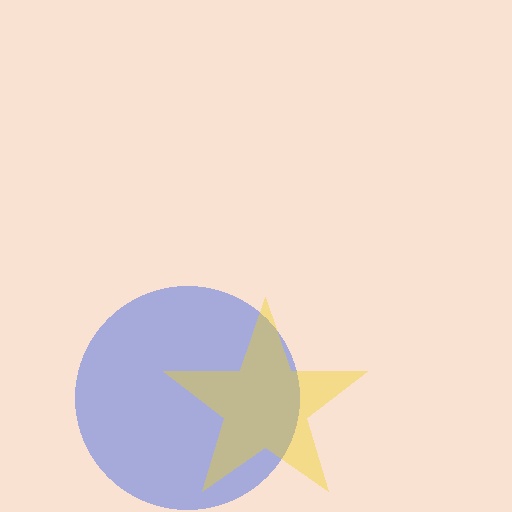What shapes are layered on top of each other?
The layered shapes are: a blue circle, a yellow star.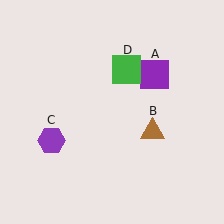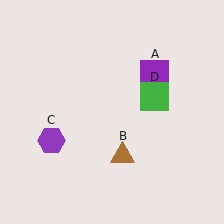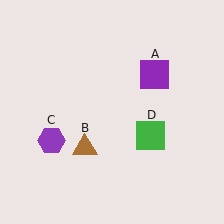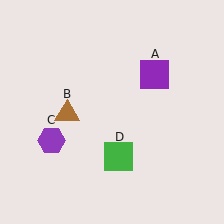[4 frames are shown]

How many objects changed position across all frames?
2 objects changed position: brown triangle (object B), green square (object D).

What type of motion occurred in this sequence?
The brown triangle (object B), green square (object D) rotated clockwise around the center of the scene.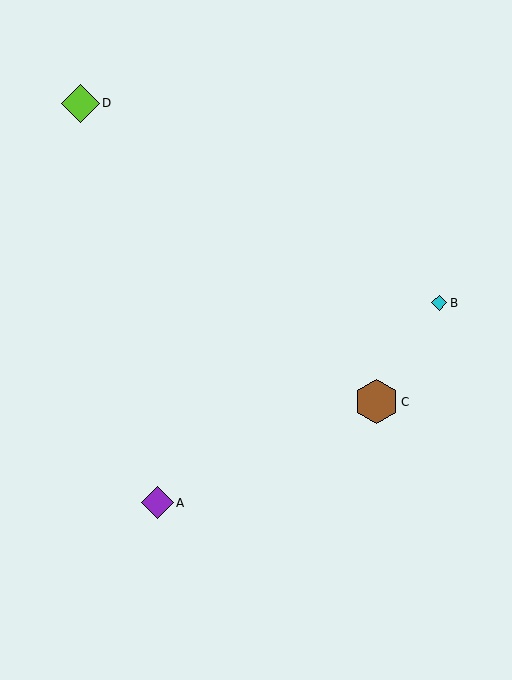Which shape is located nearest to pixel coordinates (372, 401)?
The brown hexagon (labeled C) at (377, 402) is nearest to that location.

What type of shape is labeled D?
Shape D is a lime diamond.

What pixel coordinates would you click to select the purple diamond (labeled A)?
Click at (158, 503) to select the purple diamond A.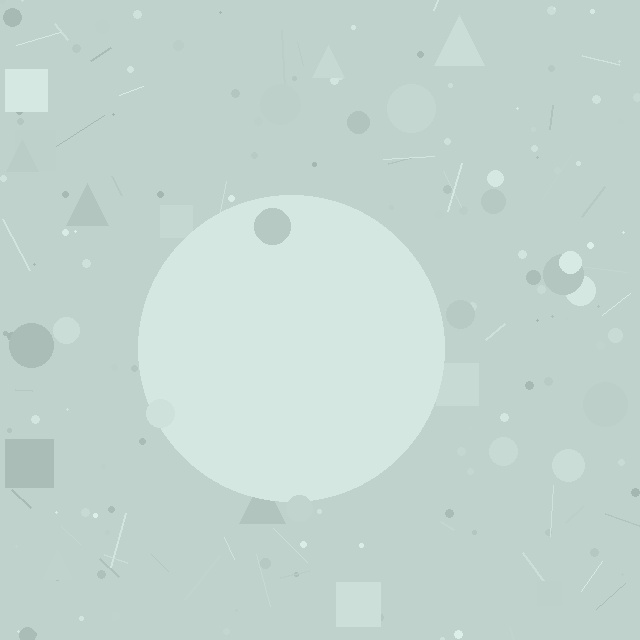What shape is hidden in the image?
A circle is hidden in the image.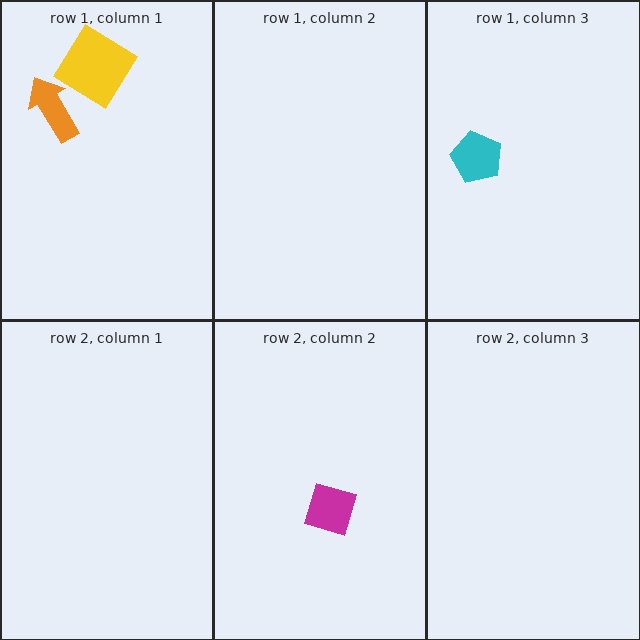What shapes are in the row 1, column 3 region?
The cyan pentagon.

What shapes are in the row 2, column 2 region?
The magenta diamond.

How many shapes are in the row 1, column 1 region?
2.